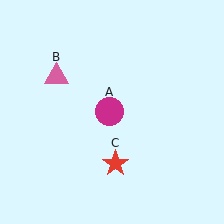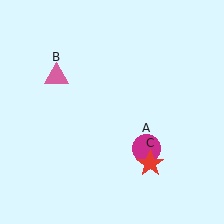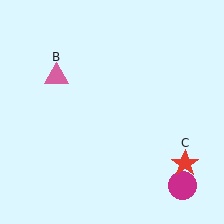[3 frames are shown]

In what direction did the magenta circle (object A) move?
The magenta circle (object A) moved down and to the right.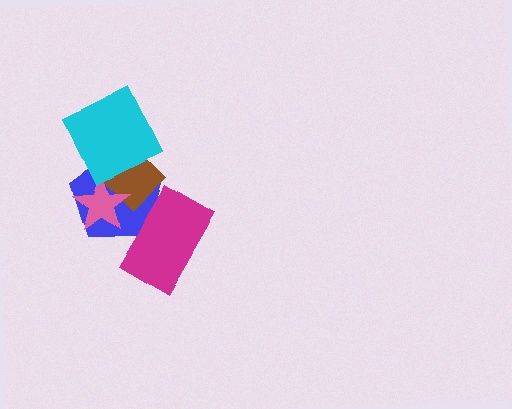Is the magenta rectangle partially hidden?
No, no other shape covers it.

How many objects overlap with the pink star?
2 objects overlap with the pink star.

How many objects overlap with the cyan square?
2 objects overlap with the cyan square.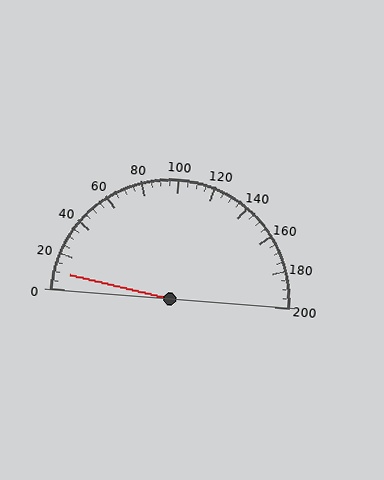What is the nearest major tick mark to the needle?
The nearest major tick mark is 0.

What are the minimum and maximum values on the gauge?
The gauge ranges from 0 to 200.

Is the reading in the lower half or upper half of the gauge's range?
The reading is in the lower half of the range (0 to 200).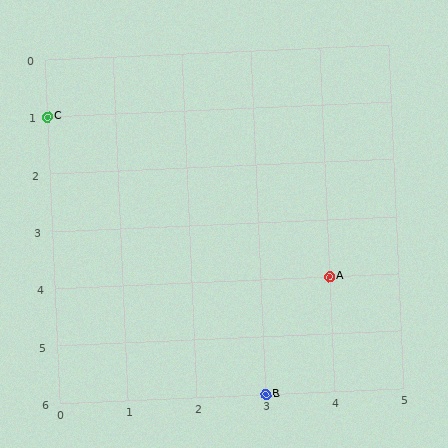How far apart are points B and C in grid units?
Points B and C are 3 columns and 5 rows apart (about 5.8 grid units diagonally).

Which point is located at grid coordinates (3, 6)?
Point B is at (3, 6).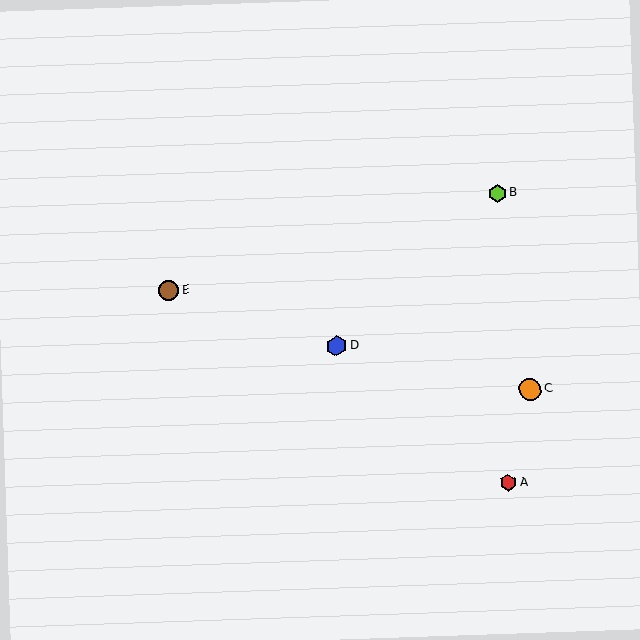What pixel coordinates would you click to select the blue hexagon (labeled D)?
Click at (336, 346) to select the blue hexagon D.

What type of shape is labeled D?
Shape D is a blue hexagon.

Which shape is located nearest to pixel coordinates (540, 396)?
The orange circle (labeled C) at (530, 389) is nearest to that location.